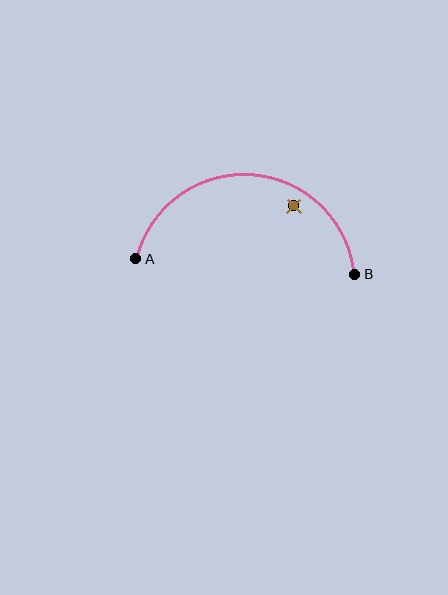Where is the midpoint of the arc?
The arc midpoint is the point on the curve farthest from the straight line joining A and B. It sits above that line.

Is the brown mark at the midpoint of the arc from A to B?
No — the brown mark does not lie on the arc at all. It sits slightly inside the curve.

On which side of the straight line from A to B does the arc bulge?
The arc bulges above the straight line connecting A and B.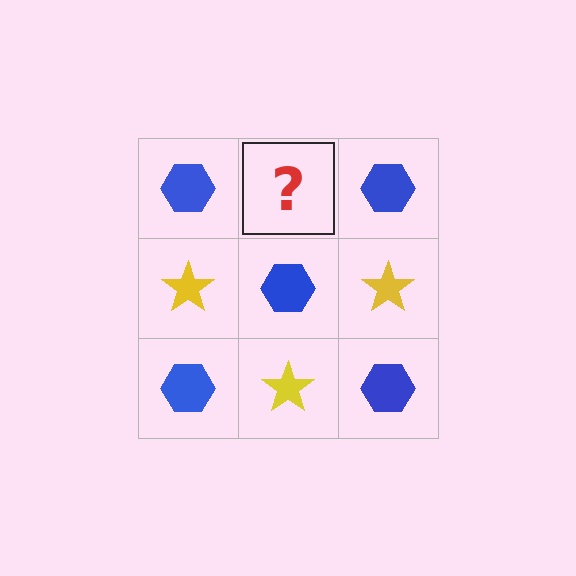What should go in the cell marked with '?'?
The missing cell should contain a yellow star.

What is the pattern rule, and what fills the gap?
The rule is that it alternates blue hexagon and yellow star in a checkerboard pattern. The gap should be filled with a yellow star.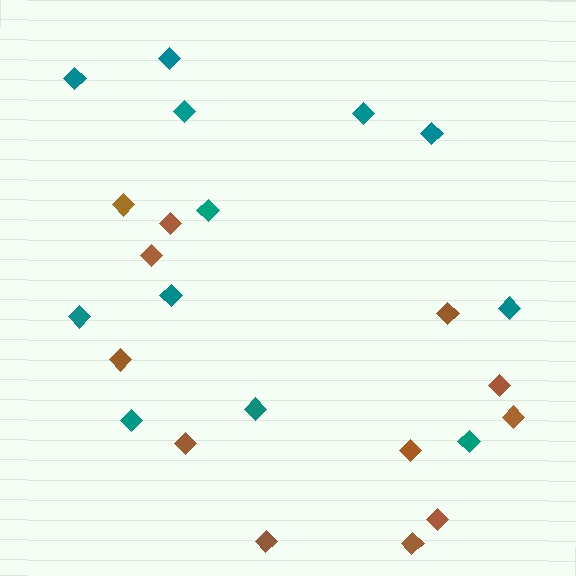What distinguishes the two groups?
There are 2 groups: one group of brown diamonds (12) and one group of teal diamonds (12).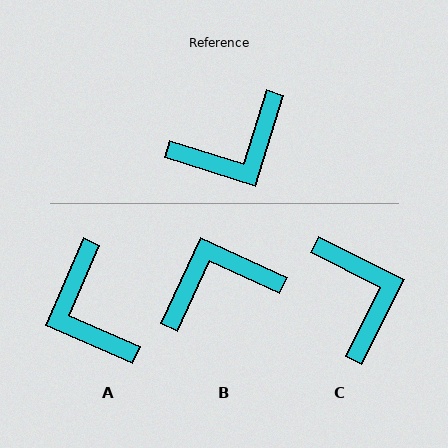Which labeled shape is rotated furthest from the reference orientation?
B, about 173 degrees away.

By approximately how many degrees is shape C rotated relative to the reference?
Approximately 81 degrees counter-clockwise.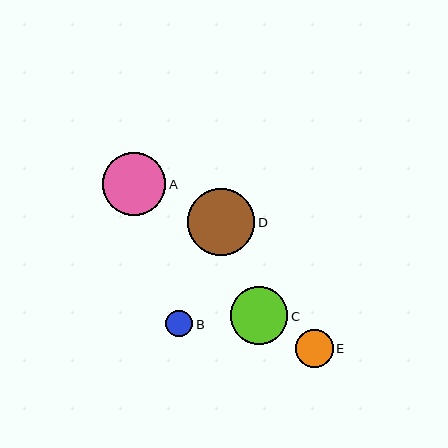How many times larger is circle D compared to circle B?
Circle D is approximately 2.5 times the size of circle B.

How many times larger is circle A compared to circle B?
Circle A is approximately 2.4 times the size of circle B.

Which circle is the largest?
Circle D is the largest with a size of approximately 67 pixels.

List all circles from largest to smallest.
From largest to smallest: D, A, C, E, B.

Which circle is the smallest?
Circle B is the smallest with a size of approximately 27 pixels.